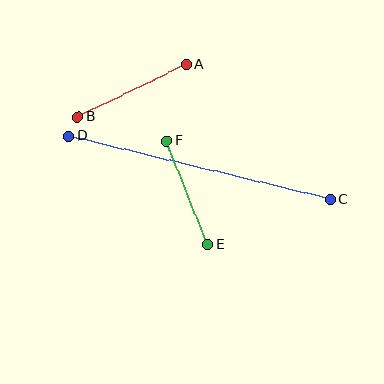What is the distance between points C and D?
The distance is approximately 269 pixels.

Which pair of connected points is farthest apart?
Points C and D are farthest apart.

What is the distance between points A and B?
The distance is approximately 121 pixels.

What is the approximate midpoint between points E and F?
The midpoint is at approximately (187, 193) pixels.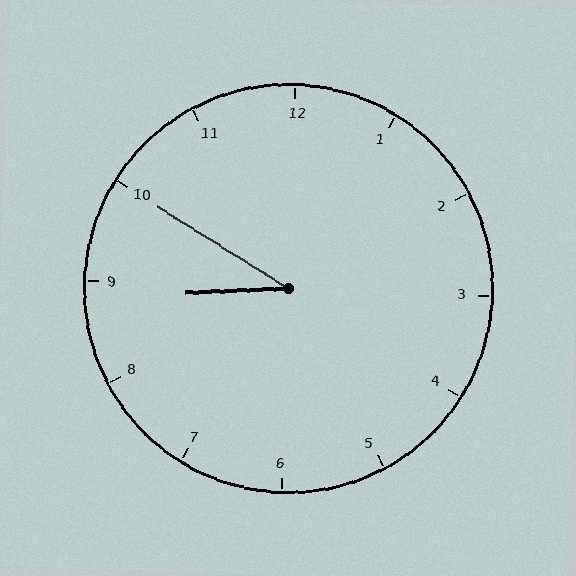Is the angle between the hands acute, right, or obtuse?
It is acute.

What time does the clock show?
8:50.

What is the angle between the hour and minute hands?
Approximately 35 degrees.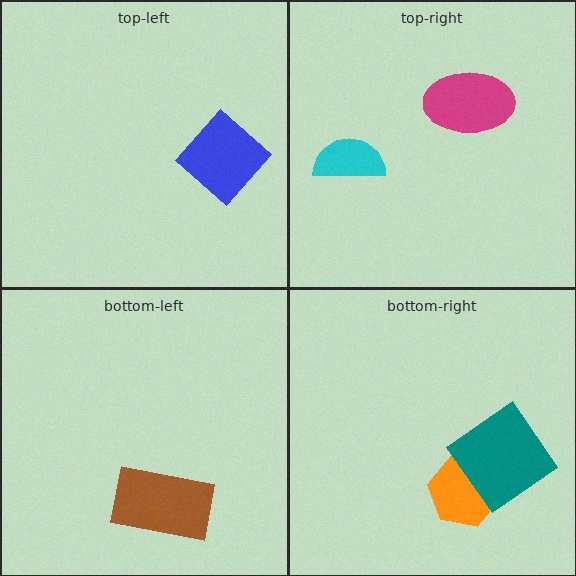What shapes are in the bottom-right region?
The orange hexagon, the teal diamond.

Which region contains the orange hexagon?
The bottom-right region.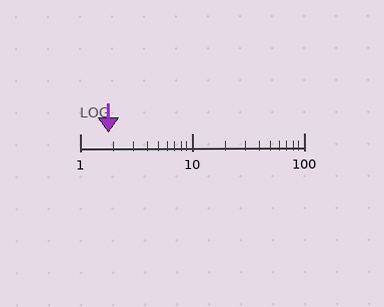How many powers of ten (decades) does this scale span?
The scale spans 2 decades, from 1 to 100.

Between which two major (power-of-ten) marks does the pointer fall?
The pointer is between 1 and 10.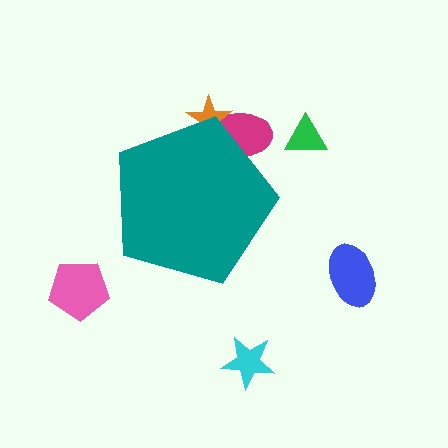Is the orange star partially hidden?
Yes, the orange star is partially hidden behind the teal pentagon.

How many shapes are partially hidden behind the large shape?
2 shapes are partially hidden.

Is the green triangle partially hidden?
No, the green triangle is fully visible.